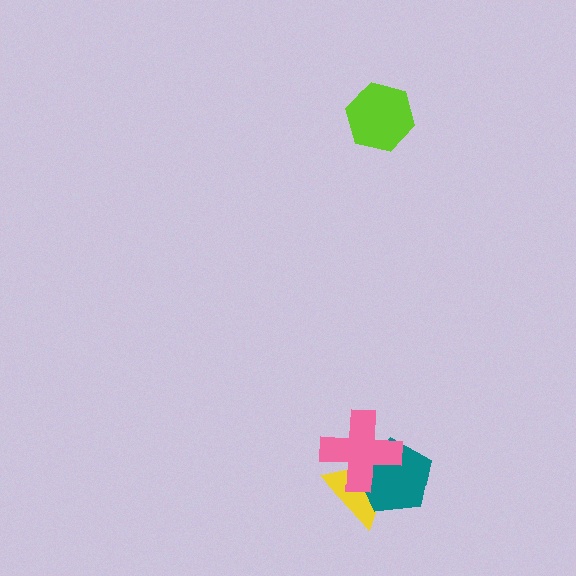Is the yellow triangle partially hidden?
Yes, it is partially covered by another shape.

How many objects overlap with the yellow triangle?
2 objects overlap with the yellow triangle.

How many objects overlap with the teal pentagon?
2 objects overlap with the teal pentagon.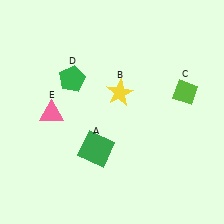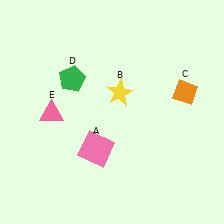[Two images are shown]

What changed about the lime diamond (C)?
In Image 1, C is lime. In Image 2, it changed to orange.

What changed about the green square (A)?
In Image 1, A is green. In Image 2, it changed to pink.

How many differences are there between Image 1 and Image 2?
There are 2 differences between the two images.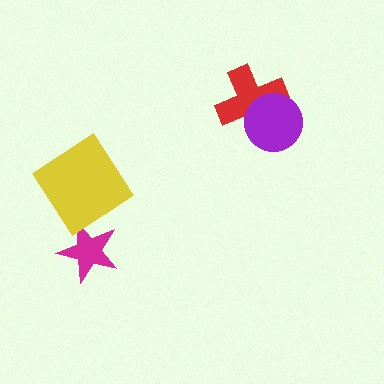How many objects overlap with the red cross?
1 object overlaps with the red cross.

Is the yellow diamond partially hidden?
No, no other shape covers it.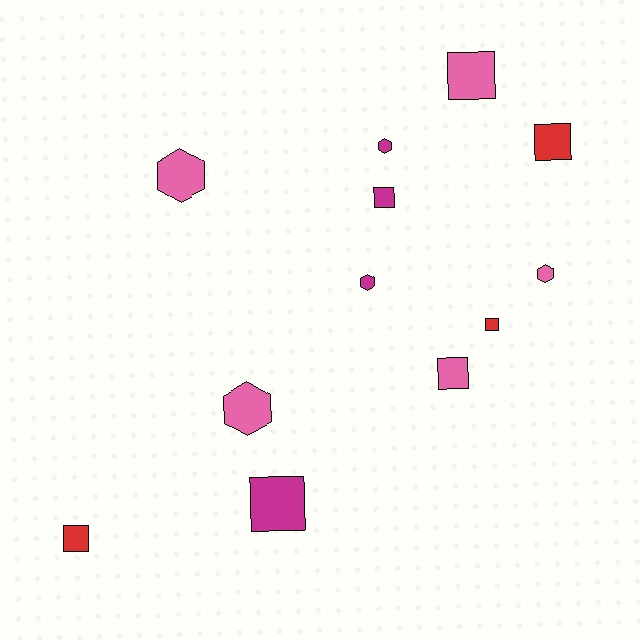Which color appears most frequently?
Pink, with 5 objects.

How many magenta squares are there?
There are 2 magenta squares.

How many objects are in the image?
There are 12 objects.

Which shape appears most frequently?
Square, with 7 objects.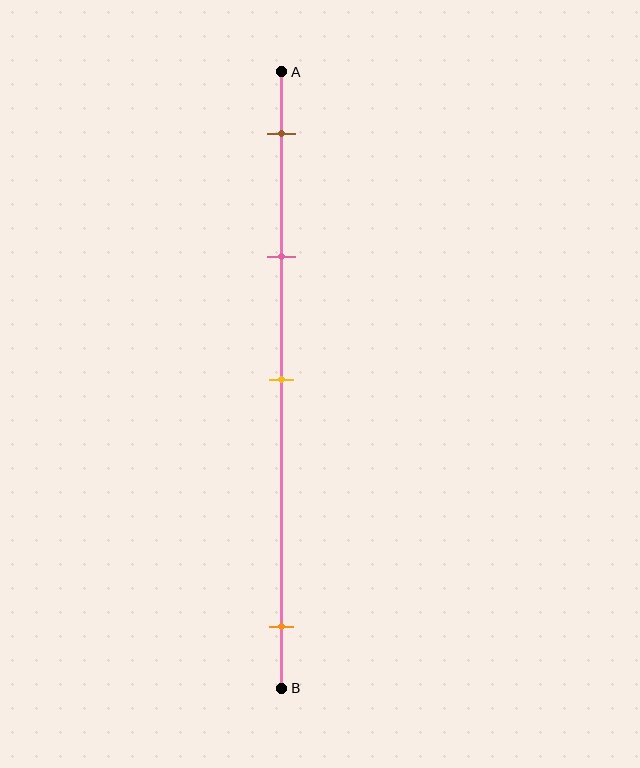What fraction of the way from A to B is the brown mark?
The brown mark is approximately 10% (0.1) of the way from A to B.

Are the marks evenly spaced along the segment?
No, the marks are not evenly spaced.